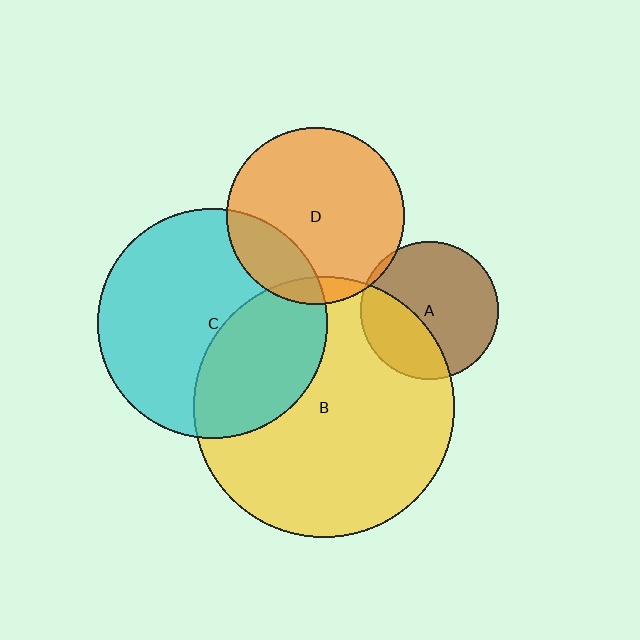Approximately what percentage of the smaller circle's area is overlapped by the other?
Approximately 5%.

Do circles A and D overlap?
Yes.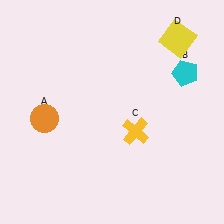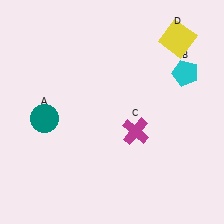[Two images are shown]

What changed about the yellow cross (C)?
In Image 1, C is yellow. In Image 2, it changed to magenta.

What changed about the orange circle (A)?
In Image 1, A is orange. In Image 2, it changed to teal.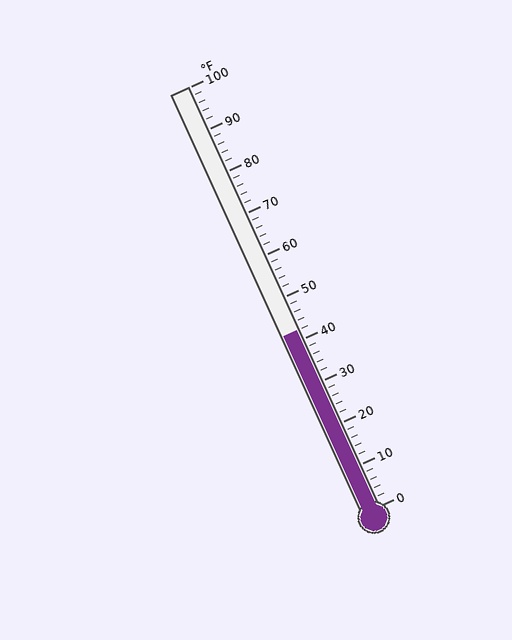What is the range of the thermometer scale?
The thermometer scale ranges from 0°F to 100°F.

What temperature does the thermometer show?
The thermometer shows approximately 42°F.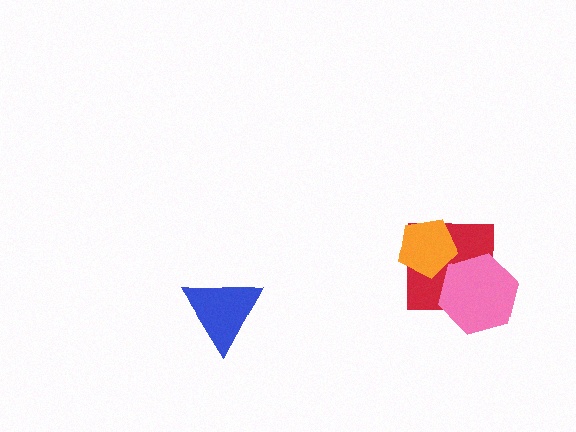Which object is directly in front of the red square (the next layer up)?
The orange pentagon is directly in front of the red square.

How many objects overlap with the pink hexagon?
1 object overlaps with the pink hexagon.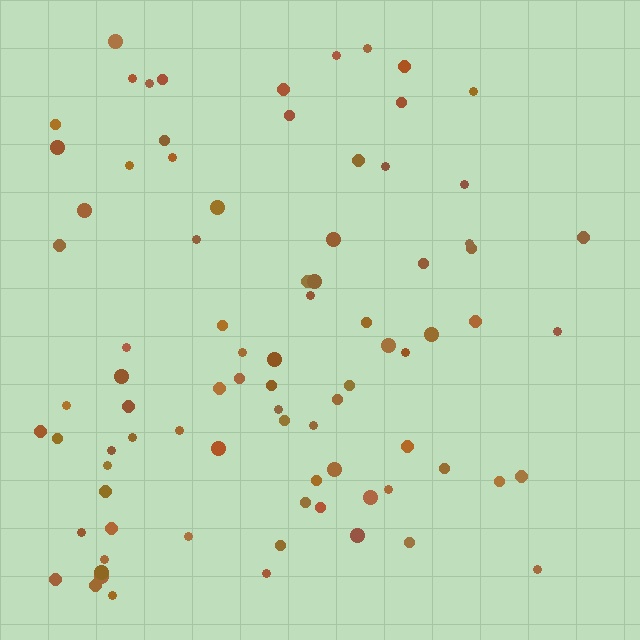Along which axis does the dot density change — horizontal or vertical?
Horizontal.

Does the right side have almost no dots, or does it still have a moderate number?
Still a moderate number, just noticeably fewer than the left.